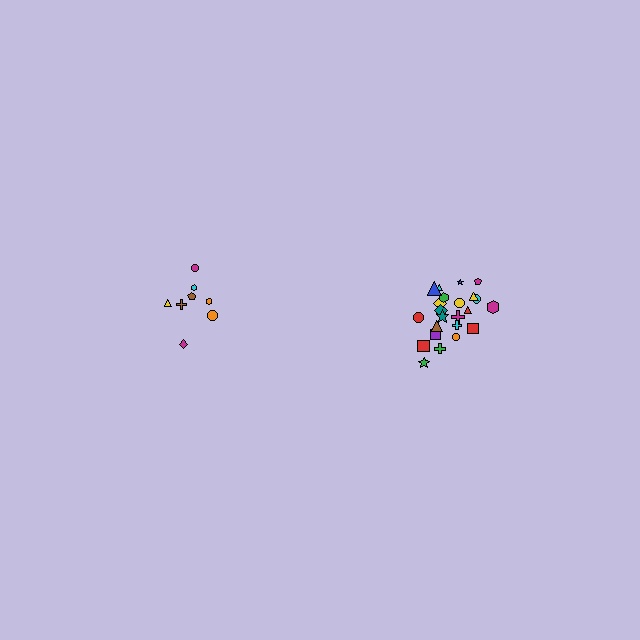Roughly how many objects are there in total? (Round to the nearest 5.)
Roughly 35 objects in total.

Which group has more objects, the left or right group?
The right group.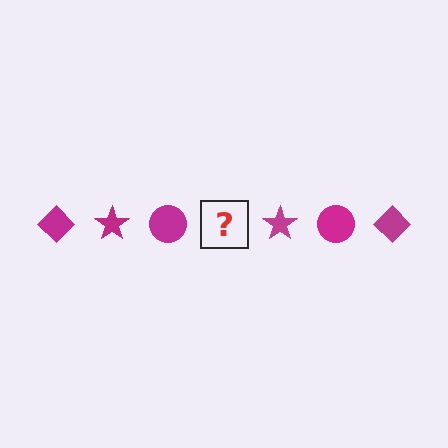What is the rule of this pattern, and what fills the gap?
The rule is that the pattern cycles through diamond, star, circle shapes in magenta. The gap should be filled with a magenta diamond.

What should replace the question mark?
The question mark should be replaced with a magenta diamond.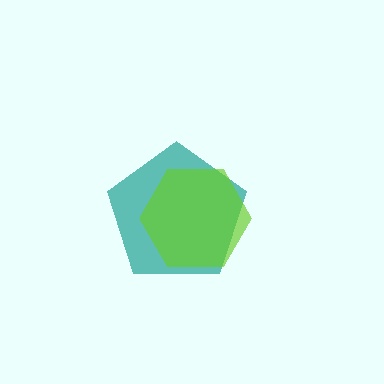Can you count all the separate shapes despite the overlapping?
Yes, there are 2 separate shapes.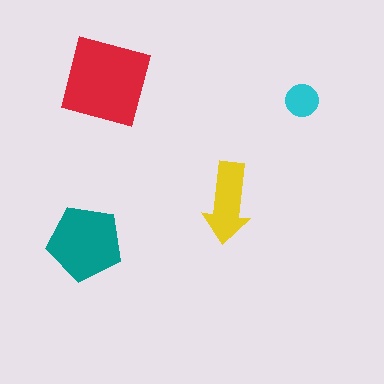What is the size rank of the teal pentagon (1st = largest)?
2nd.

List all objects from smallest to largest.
The cyan circle, the yellow arrow, the teal pentagon, the red square.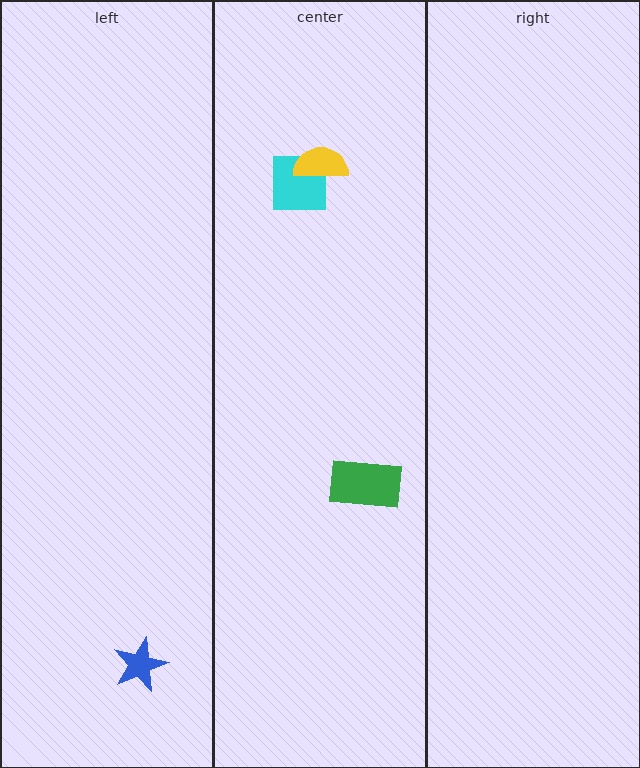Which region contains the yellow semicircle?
The center region.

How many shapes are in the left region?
1.